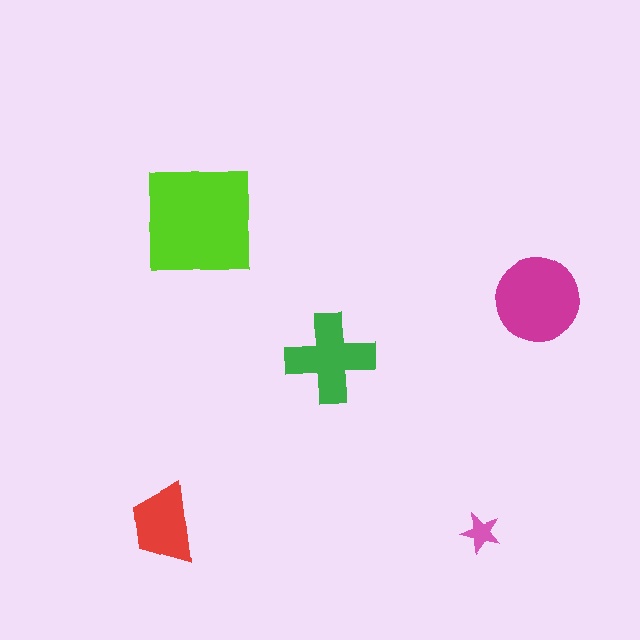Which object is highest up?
The lime square is topmost.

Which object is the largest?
The lime square.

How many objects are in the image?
There are 5 objects in the image.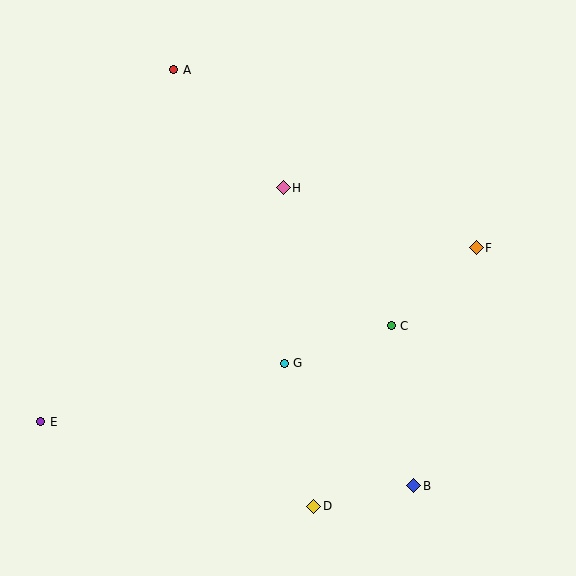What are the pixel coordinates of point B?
Point B is at (414, 486).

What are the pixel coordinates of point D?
Point D is at (314, 506).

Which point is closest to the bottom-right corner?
Point B is closest to the bottom-right corner.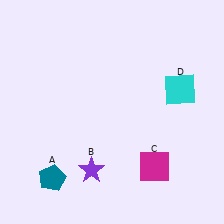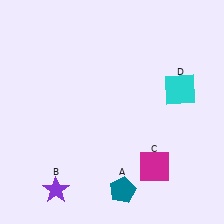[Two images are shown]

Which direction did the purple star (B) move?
The purple star (B) moved left.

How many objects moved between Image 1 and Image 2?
2 objects moved between the two images.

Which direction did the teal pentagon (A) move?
The teal pentagon (A) moved right.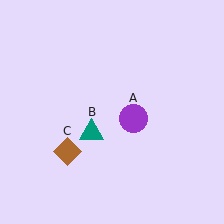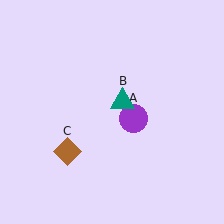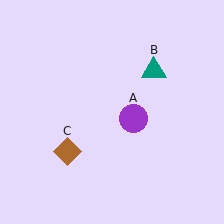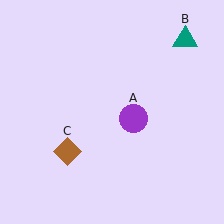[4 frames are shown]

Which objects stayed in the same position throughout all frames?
Purple circle (object A) and brown diamond (object C) remained stationary.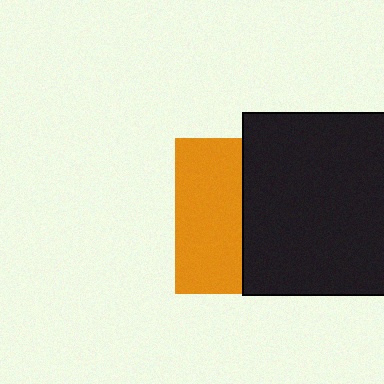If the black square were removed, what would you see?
You would see the complete orange square.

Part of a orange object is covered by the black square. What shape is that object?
It is a square.